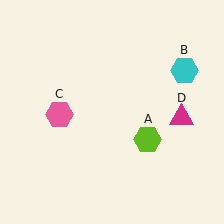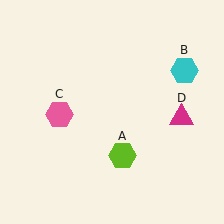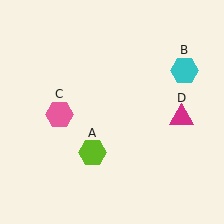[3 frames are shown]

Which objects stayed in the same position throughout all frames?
Cyan hexagon (object B) and pink hexagon (object C) and magenta triangle (object D) remained stationary.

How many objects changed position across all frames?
1 object changed position: lime hexagon (object A).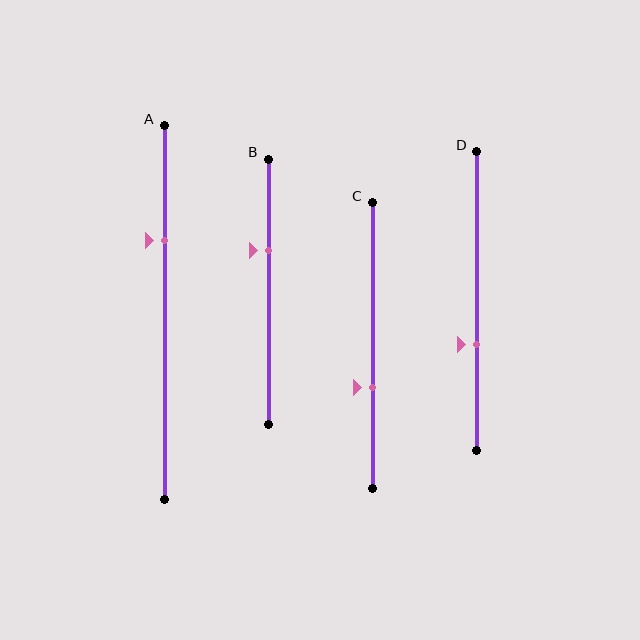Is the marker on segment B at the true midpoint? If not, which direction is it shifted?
No, the marker on segment B is shifted upward by about 16% of the segment length.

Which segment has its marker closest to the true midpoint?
Segment D has its marker closest to the true midpoint.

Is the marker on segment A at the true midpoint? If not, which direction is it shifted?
No, the marker on segment A is shifted upward by about 19% of the segment length.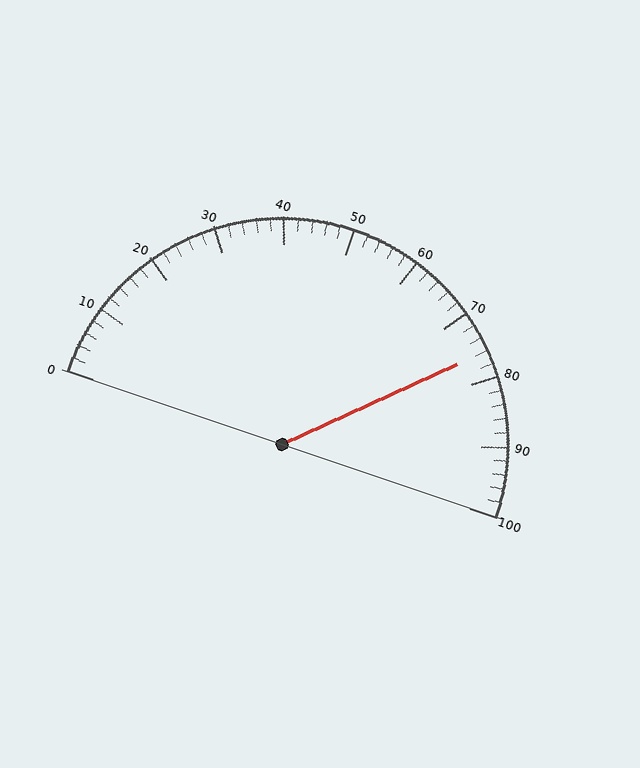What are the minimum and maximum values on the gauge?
The gauge ranges from 0 to 100.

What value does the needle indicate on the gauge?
The needle indicates approximately 76.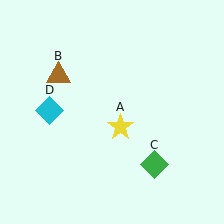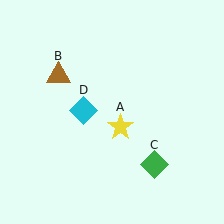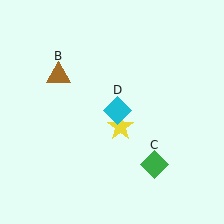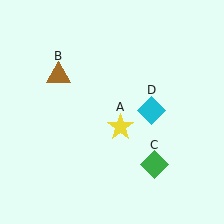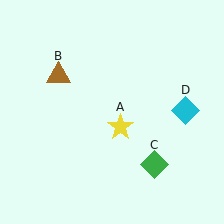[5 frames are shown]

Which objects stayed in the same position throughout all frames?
Yellow star (object A) and brown triangle (object B) and green diamond (object C) remained stationary.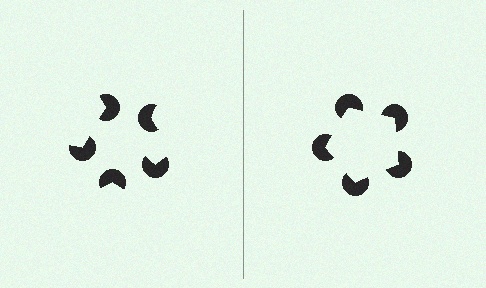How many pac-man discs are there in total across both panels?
10 — 5 on each side.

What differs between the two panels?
The pac-man discs are positioned identically on both sides; only the wedge orientations differ. On the right they align to a pentagon; on the left they are misaligned.